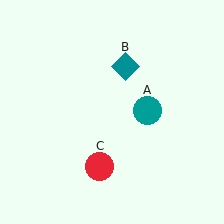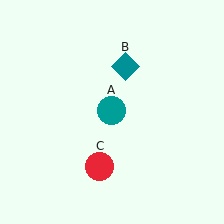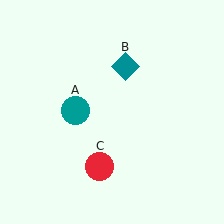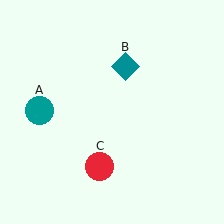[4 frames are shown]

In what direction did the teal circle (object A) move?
The teal circle (object A) moved left.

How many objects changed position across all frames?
1 object changed position: teal circle (object A).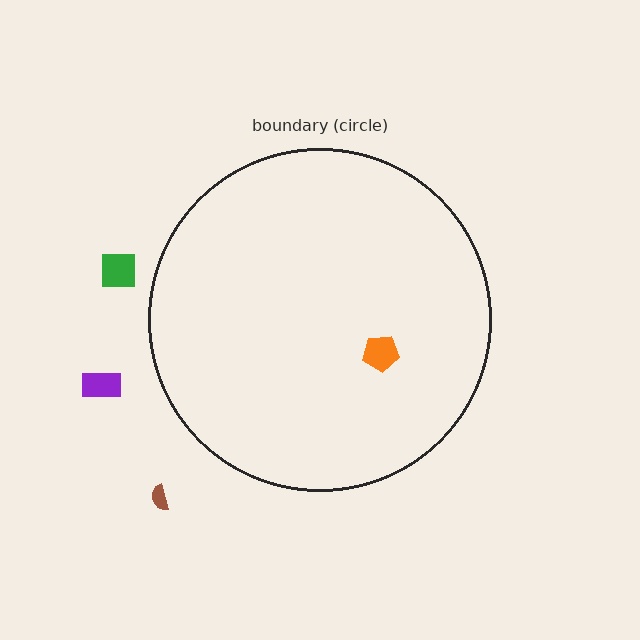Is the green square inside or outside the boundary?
Outside.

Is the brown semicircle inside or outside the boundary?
Outside.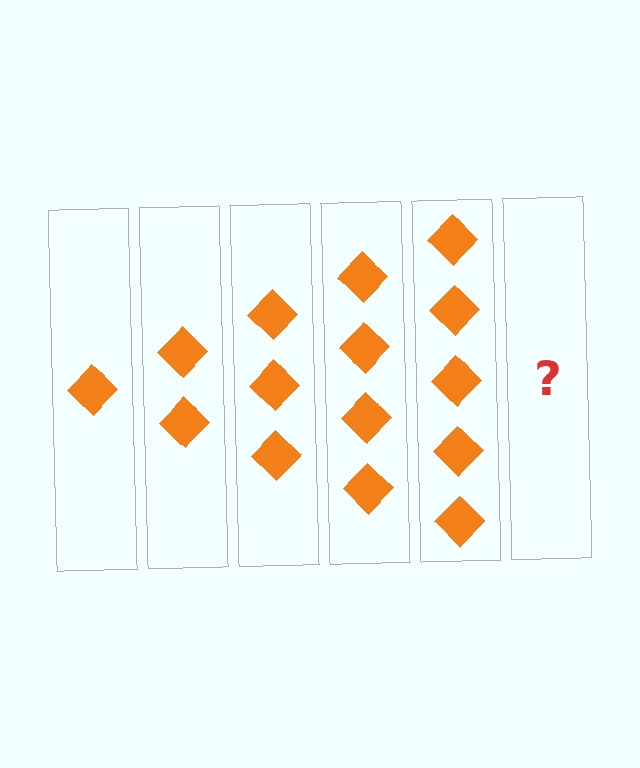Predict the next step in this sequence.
The next step is 6 diamonds.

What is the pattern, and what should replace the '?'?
The pattern is that each step adds one more diamond. The '?' should be 6 diamonds.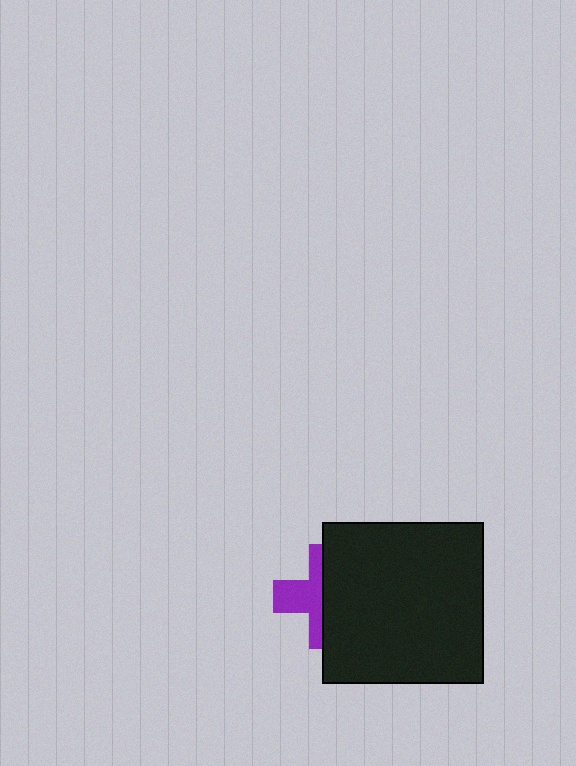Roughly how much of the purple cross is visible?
A small part of it is visible (roughly 43%).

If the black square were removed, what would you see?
You would see the complete purple cross.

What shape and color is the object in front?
The object in front is a black square.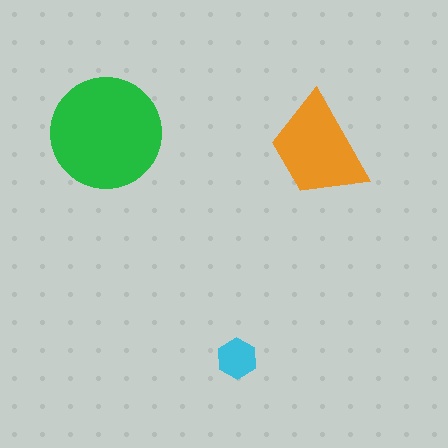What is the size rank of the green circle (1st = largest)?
1st.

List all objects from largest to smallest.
The green circle, the orange trapezoid, the cyan hexagon.